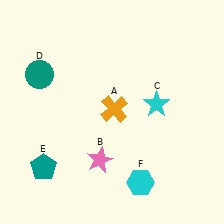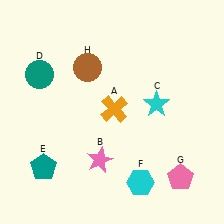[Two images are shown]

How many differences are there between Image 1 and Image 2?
There are 2 differences between the two images.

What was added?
A pink pentagon (G), a brown circle (H) were added in Image 2.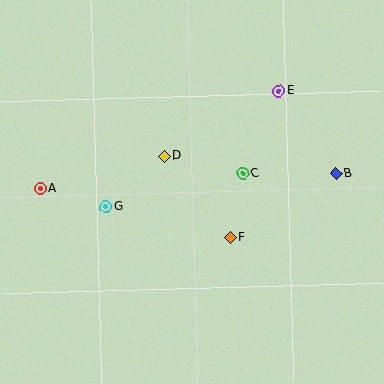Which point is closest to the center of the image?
Point D at (164, 156) is closest to the center.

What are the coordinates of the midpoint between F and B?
The midpoint between F and B is at (283, 205).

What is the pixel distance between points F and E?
The distance between F and E is 154 pixels.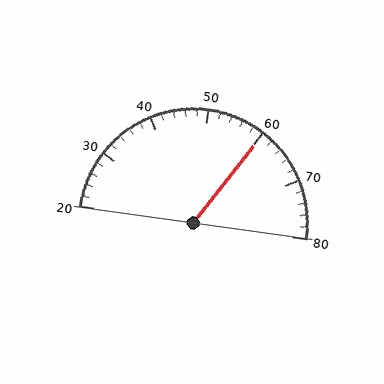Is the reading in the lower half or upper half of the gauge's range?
The reading is in the upper half of the range (20 to 80).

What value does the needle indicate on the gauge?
The needle indicates approximately 60.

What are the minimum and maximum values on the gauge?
The gauge ranges from 20 to 80.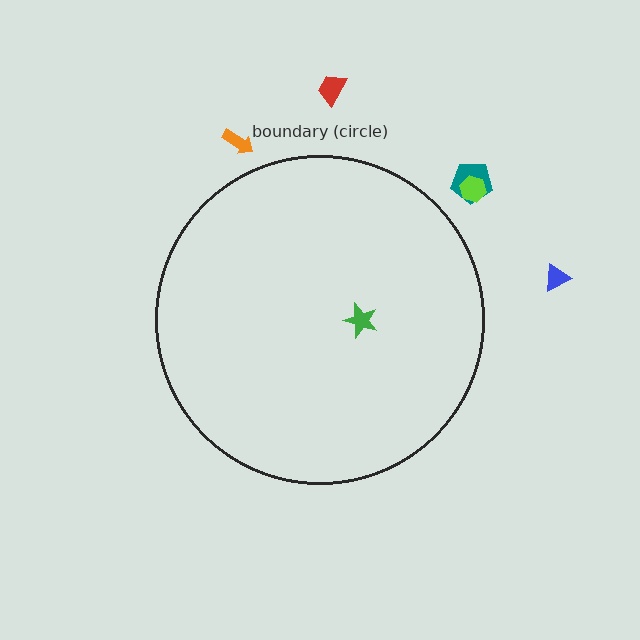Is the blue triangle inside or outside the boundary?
Outside.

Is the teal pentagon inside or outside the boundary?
Outside.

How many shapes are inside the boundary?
1 inside, 5 outside.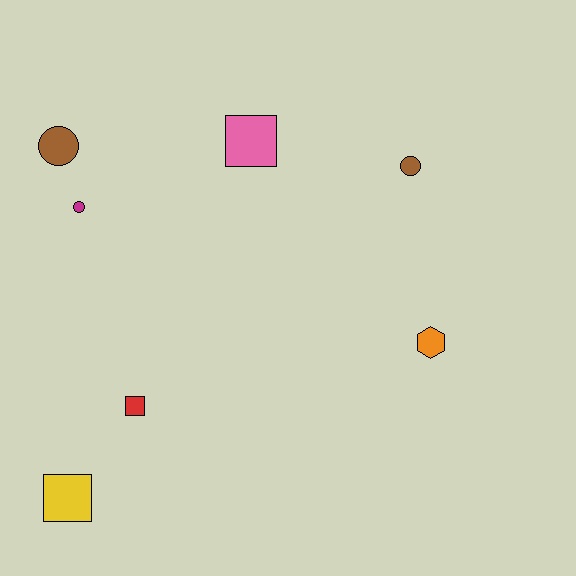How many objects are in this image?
There are 7 objects.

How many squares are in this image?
There are 3 squares.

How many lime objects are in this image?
There are no lime objects.